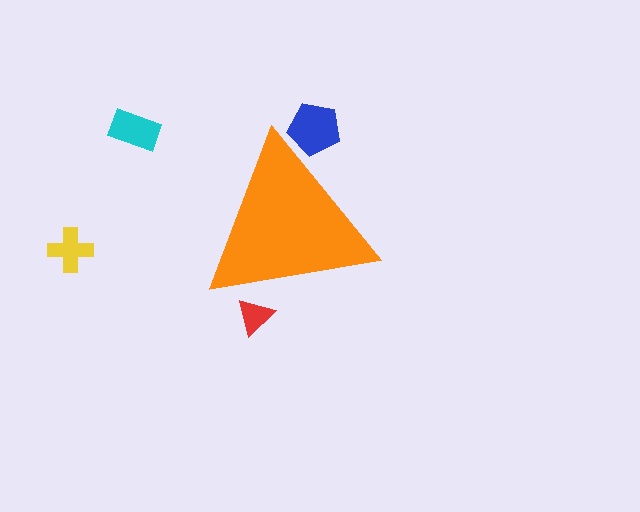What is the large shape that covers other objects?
An orange triangle.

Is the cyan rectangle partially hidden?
No, the cyan rectangle is fully visible.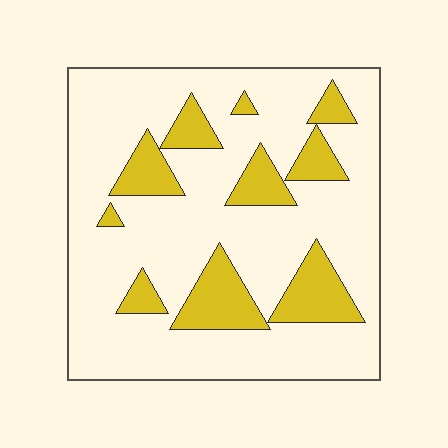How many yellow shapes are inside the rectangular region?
10.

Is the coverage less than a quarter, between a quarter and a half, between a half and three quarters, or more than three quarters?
Less than a quarter.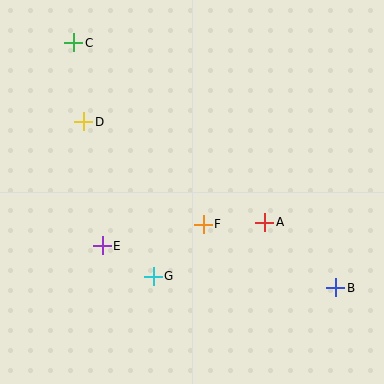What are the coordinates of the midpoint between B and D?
The midpoint between B and D is at (210, 205).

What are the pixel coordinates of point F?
Point F is at (203, 224).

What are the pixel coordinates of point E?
Point E is at (102, 246).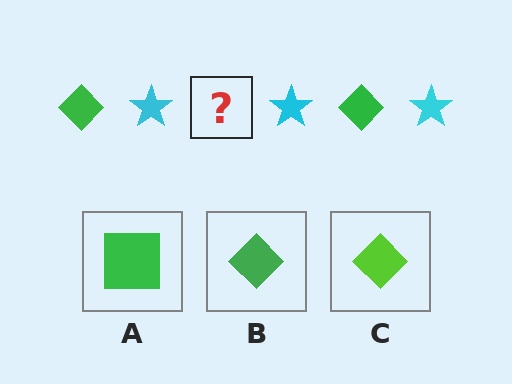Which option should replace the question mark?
Option B.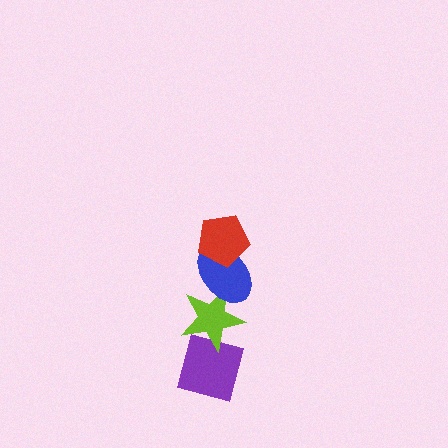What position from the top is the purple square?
The purple square is 4th from the top.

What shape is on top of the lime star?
The blue ellipse is on top of the lime star.